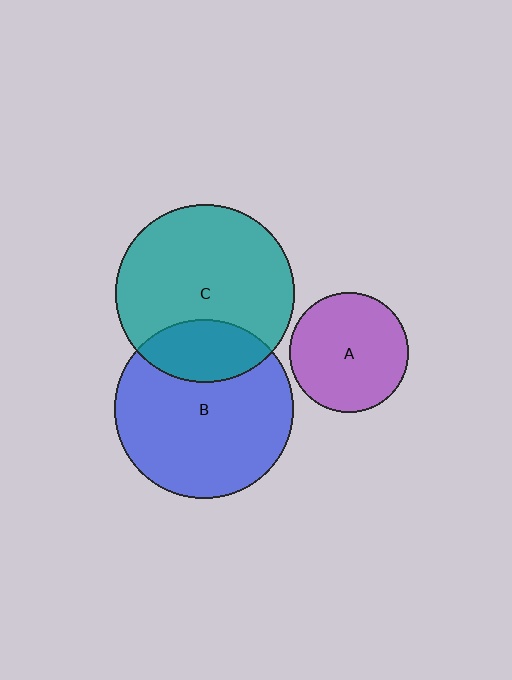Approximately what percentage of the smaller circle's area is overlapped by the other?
Approximately 25%.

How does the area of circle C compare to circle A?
Approximately 2.2 times.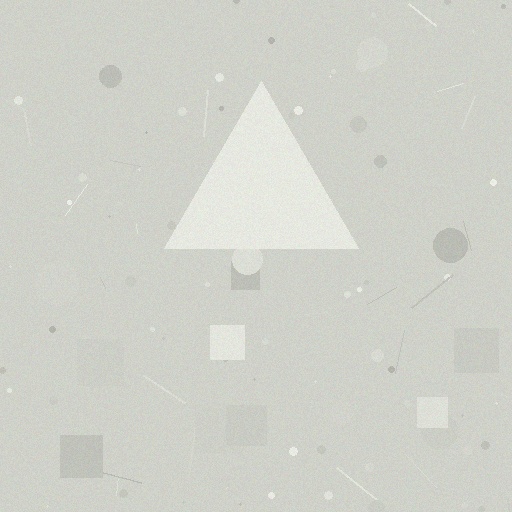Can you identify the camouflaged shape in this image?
The camouflaged shape is a triangle.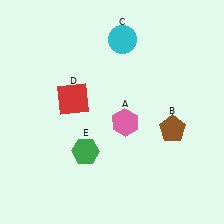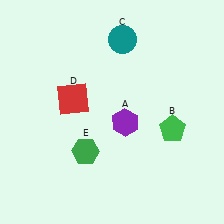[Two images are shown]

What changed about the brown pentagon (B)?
In Image 1, B is brown. In Image 2, it changed to green.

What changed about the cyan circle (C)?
In Image 1, C is cyan. In Image 2, it changed to teal.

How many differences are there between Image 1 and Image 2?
There are 3 differences between the two images.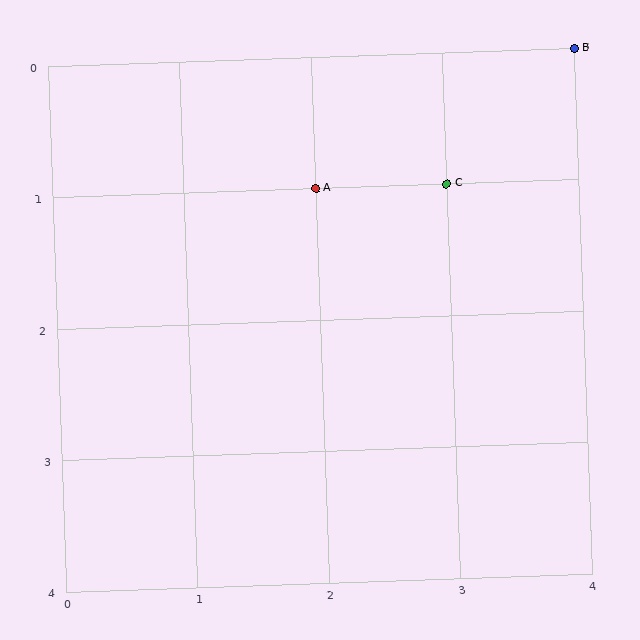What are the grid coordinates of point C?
Point C is at grid coordinates (3, 1).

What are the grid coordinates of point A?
Point A is at grid coordinates (2, 1).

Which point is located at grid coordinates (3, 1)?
Point C is at (3, 1).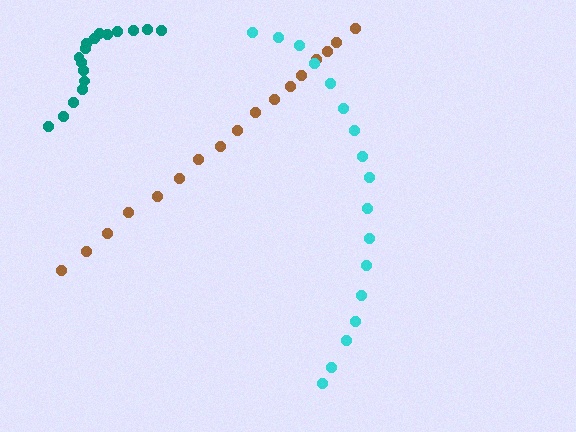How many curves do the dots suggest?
There are 3 distinct paths.